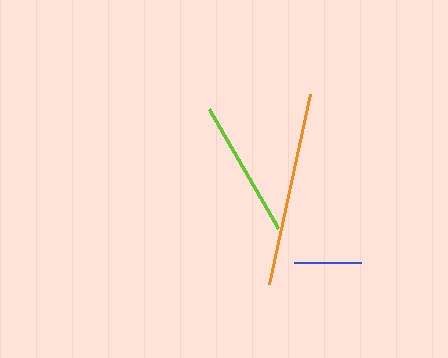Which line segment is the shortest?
The blue line is the shortest at approximately 67 pixels.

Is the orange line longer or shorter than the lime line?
The orange line is longer than the lime line.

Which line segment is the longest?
The orange line is the longest at approximately 194 pixels.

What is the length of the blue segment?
The blue segment is approximately 67 pixels long.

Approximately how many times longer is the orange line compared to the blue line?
The orange line is approximately 2.9 times the length of the blue line.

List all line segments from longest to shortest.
From longest to shortest: orange, lime, blue.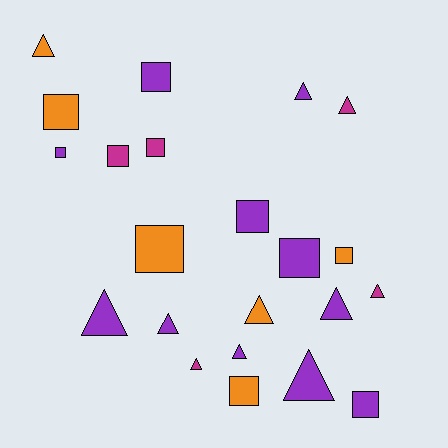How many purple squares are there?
There are 5 purple squares.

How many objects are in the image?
There are 22 objects.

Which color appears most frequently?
Purple, with 11 objects.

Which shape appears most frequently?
Triangle, with 11 objects.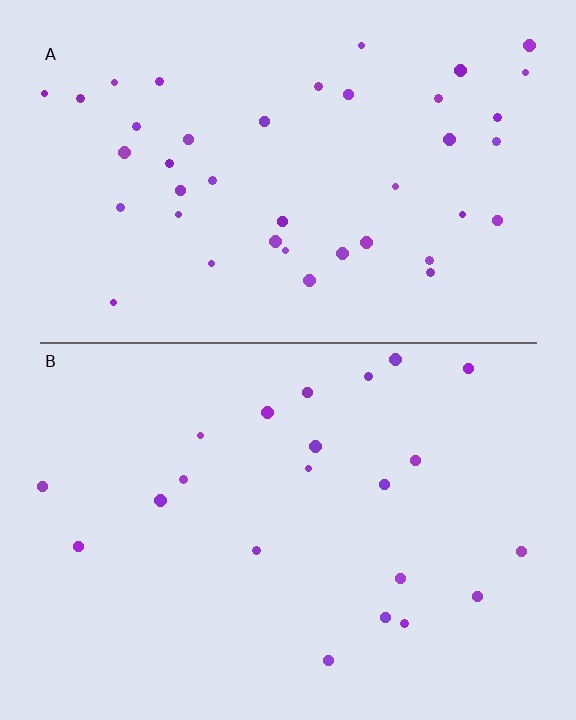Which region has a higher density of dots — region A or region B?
A (the top).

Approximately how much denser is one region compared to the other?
Approximately 1.9× — region A over region B.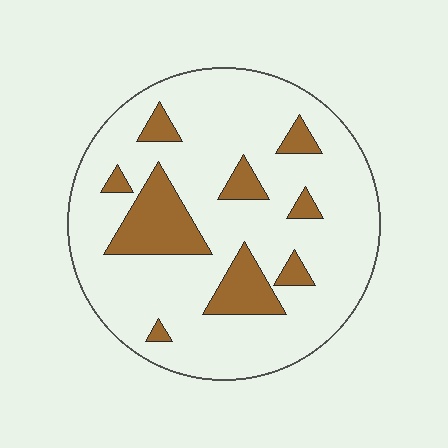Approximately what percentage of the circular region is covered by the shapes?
Approximately 20%.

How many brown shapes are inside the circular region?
9.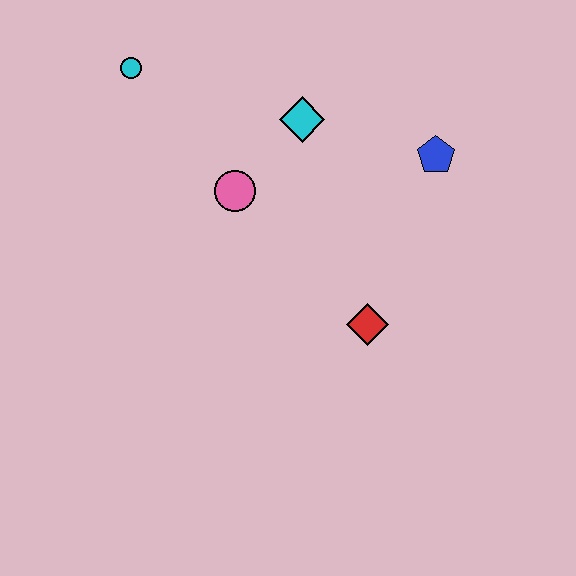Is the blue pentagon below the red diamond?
No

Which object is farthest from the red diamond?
The cyan circle is farthest from the red diamond.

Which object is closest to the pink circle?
The cyan diamond is closest to the pink circle.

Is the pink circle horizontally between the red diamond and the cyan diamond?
No